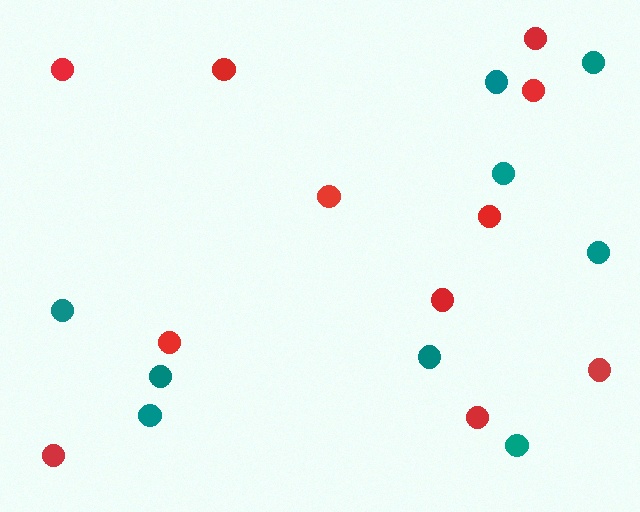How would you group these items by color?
There are 2 groups: one group of teal circles (9) and one group of red circles (11).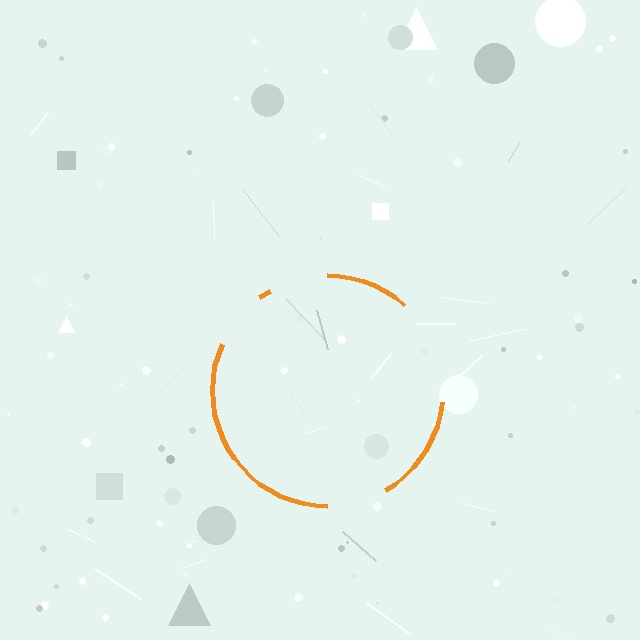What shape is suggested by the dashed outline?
The dashed outline suggests a circle.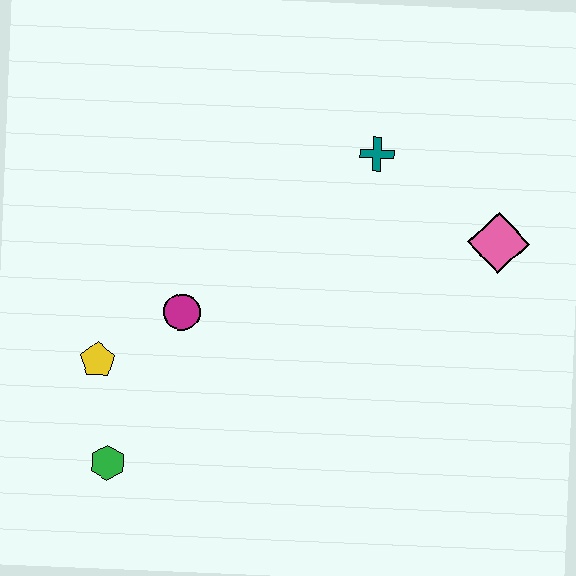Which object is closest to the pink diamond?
The teal cross is closest to the pink diamond.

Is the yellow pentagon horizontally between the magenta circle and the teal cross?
No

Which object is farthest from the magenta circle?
The pink diamond is farthest from the magenta circle.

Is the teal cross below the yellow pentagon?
No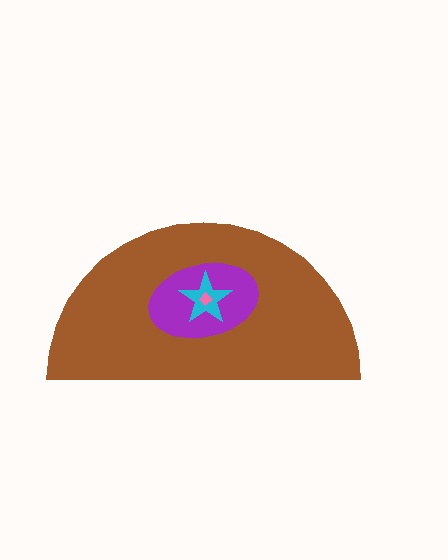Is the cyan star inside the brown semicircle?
Yes.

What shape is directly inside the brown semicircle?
The purple ellipse.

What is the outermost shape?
The brown semicircle.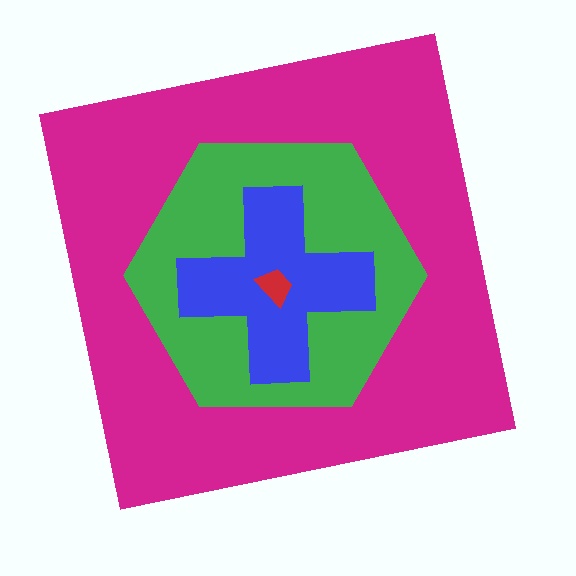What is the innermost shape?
The red trapezoid.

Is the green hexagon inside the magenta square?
Yes.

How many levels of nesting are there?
4.